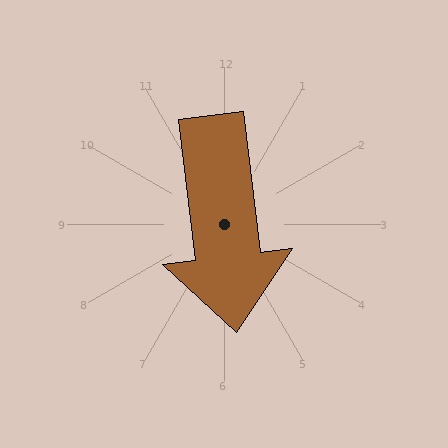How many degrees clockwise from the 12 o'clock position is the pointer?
Approximately 173 degrees.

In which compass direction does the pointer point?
South.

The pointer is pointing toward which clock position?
Roughly 6 o'clock.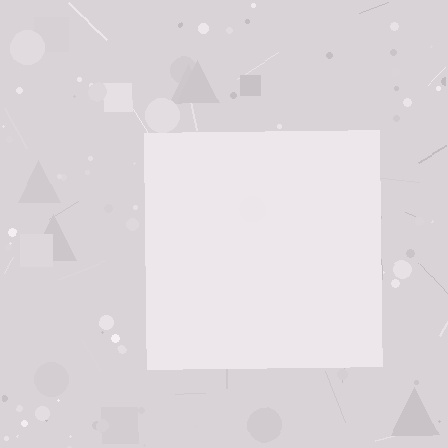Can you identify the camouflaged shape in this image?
The camouflaged shape is a square.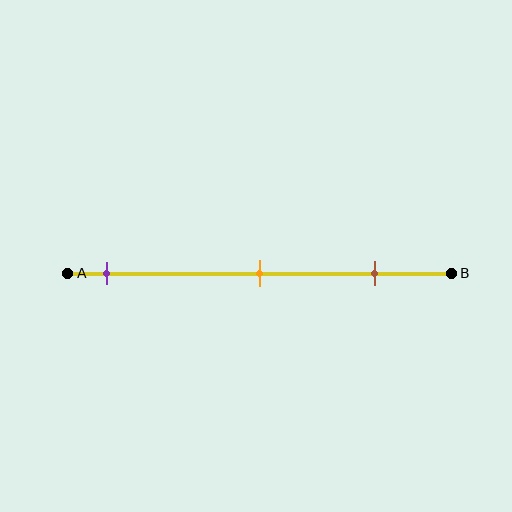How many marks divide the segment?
There are 3 marks dividing the segment.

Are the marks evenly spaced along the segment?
Yes, the marks are approximately evenly spaced.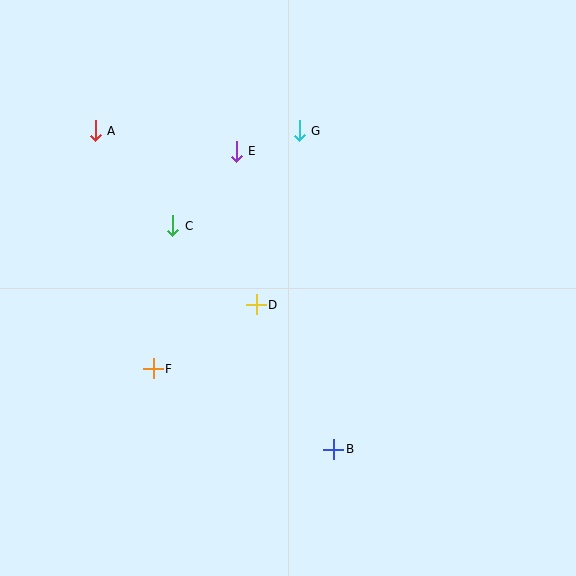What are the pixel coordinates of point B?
Point B is at (334, 449).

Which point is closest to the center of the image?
Point D at (256, 305) is closest to the center.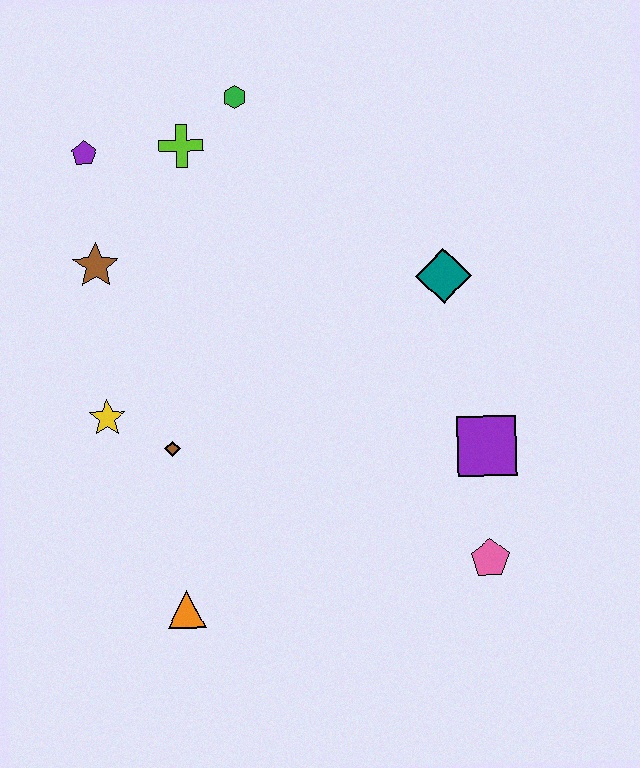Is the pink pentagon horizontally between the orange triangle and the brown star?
No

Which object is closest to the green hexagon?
The lime cross is closest to the green hexagon.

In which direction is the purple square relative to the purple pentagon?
The purple square is to the right of the purple pentagon.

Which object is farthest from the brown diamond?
The green hexagon is farthest from the brown diamond.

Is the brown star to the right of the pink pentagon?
No